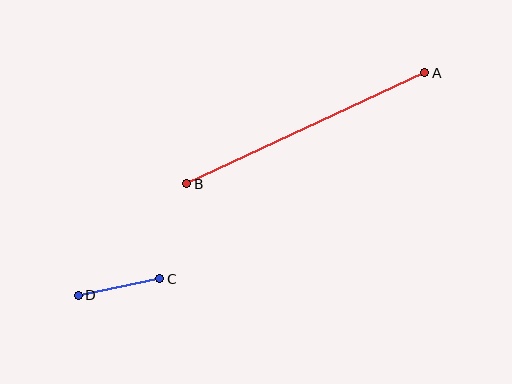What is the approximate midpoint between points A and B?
The midpoint is at approximately (306, 128) pixels.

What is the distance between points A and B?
The distance is approximately 263 pixels.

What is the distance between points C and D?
The distance is approximately 83 pixels.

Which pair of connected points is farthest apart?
Points A and B are farthest apart.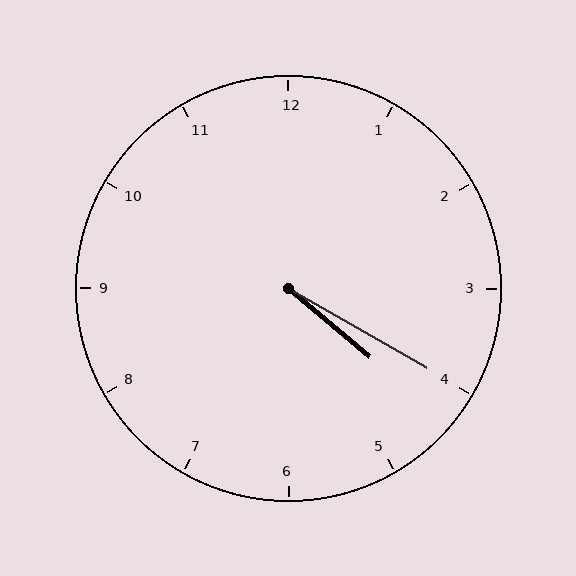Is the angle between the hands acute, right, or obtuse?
It is acute.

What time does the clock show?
4:20.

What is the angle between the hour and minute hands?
Approximately 10 degrees.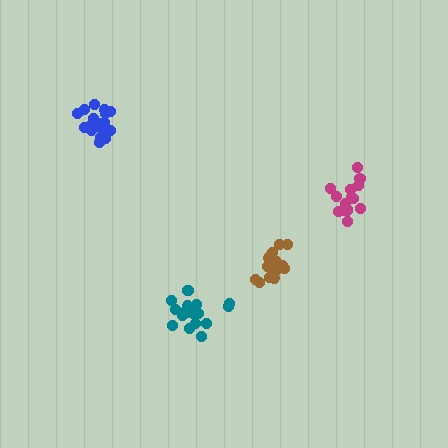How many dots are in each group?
Group 1: 15 dots, Group 2: 18 dots, Group 3: 19 dots, Group 4: 15 dots (67 total).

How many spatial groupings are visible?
There are 4 spatial groupings.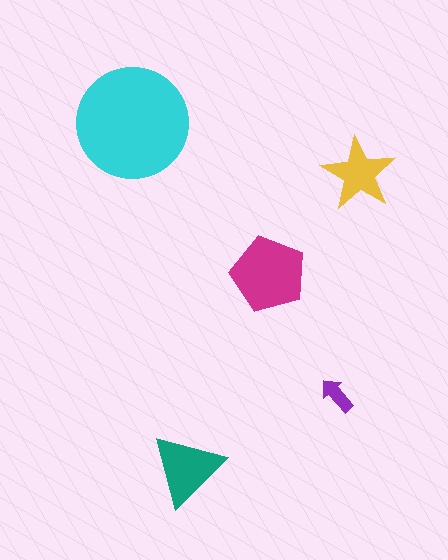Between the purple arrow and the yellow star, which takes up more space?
The yellow star.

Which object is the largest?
The cyan circle.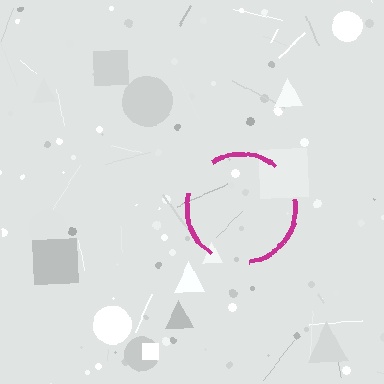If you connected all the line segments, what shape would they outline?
They would outline a circle.